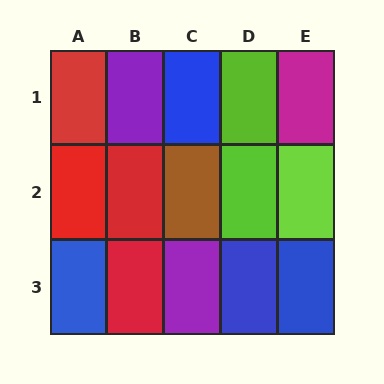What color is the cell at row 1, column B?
Purple.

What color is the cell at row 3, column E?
Blue.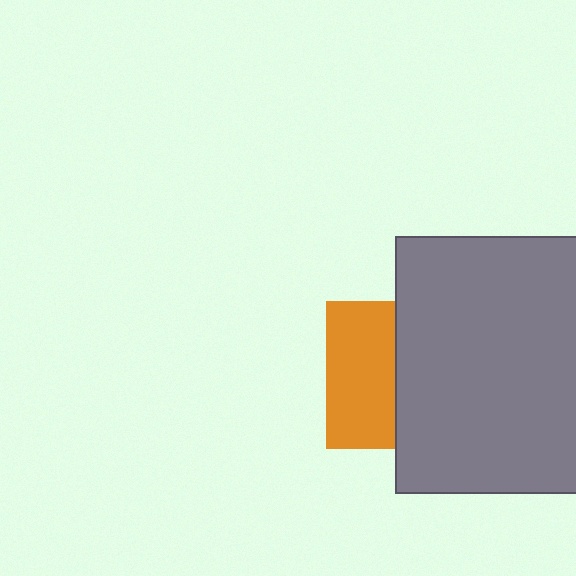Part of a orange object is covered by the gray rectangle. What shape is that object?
It is a square.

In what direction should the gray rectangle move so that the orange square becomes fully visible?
The gray rectangle should move right. That is the shortest direction to clear the overlap and leave the orange square fully visible.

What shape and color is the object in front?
The object in front is a gray rectangle.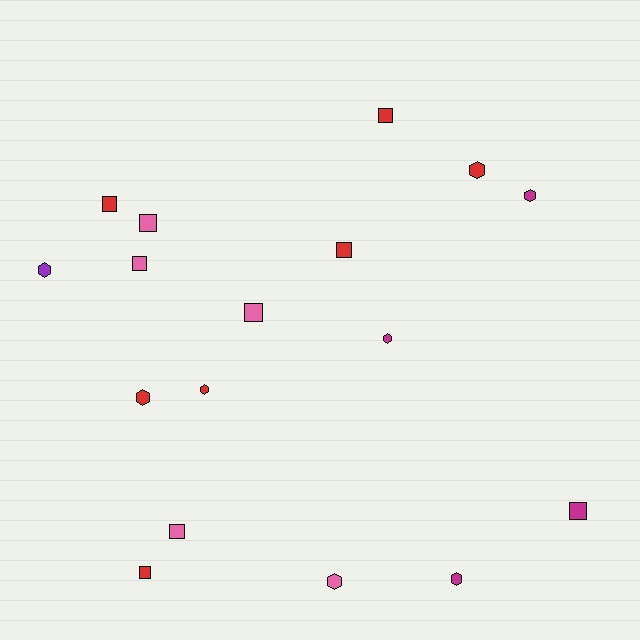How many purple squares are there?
There are no purple squares.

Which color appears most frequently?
Red, with 7 objects.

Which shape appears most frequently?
Square, with 9 objects.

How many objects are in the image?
There are 17 objects.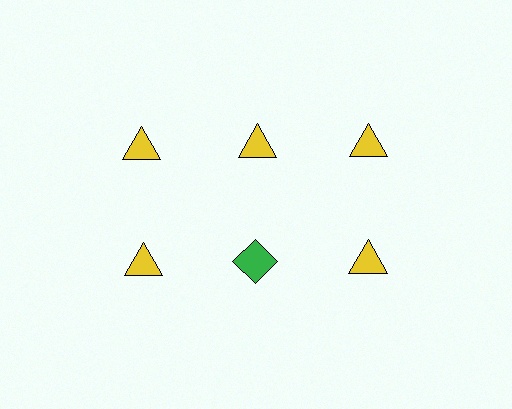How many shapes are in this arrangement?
There are 6 shapes arranged in a grid pattern.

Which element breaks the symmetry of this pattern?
The green diamond in the second row, second from left column breaks the symmetry. All other shapes are yellow triangles.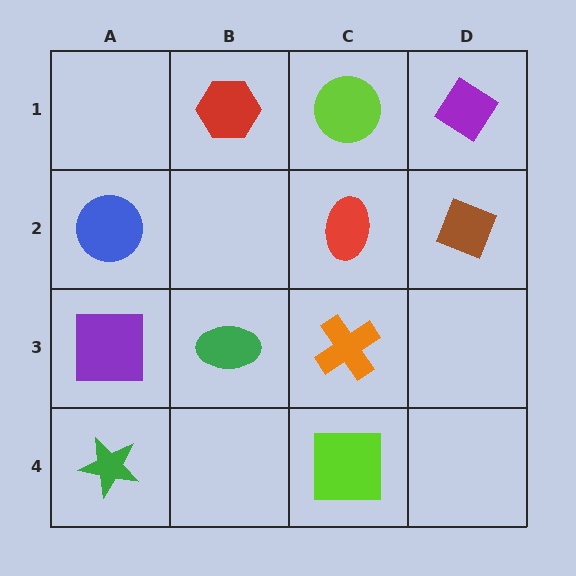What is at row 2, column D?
A brown diamond.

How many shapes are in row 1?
3 shapes.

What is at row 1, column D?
A purple diamond.